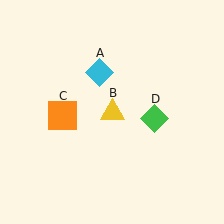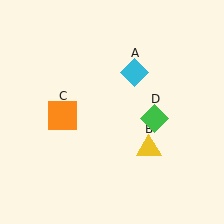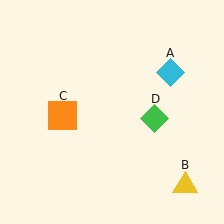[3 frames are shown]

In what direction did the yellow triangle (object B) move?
The yellow triangle (object B) moved down and to the right.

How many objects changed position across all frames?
2 objects changed position: cyan diamond (object A), yellow triangle (object B).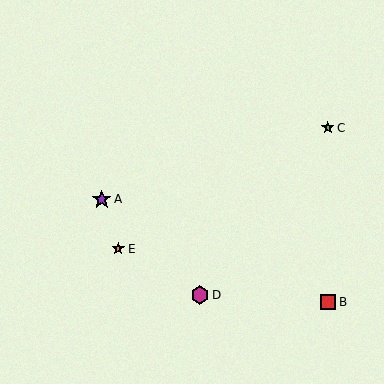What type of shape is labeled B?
Shape B is a red square.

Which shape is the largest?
The purple star (labeled A) is the largest.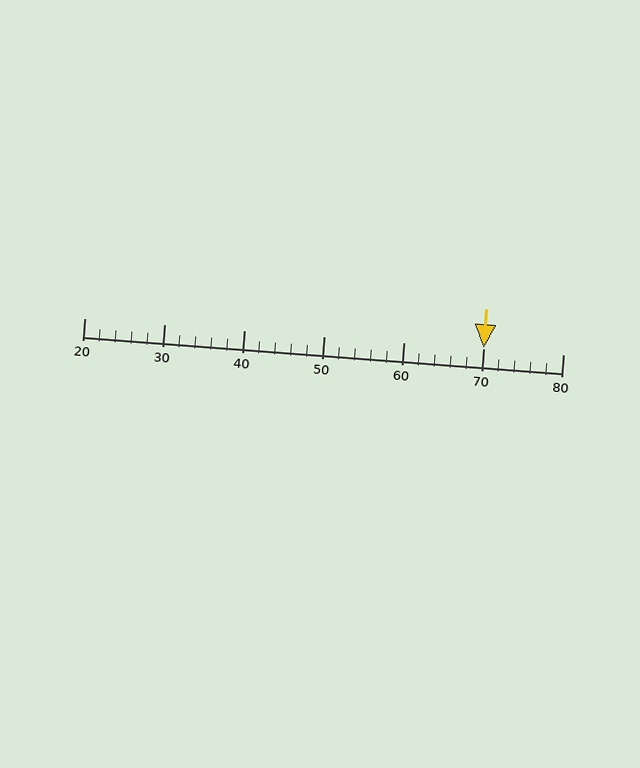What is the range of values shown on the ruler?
The ruler shows values from 20 to 80.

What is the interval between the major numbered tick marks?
The major tick marks are spaced 10 units apart.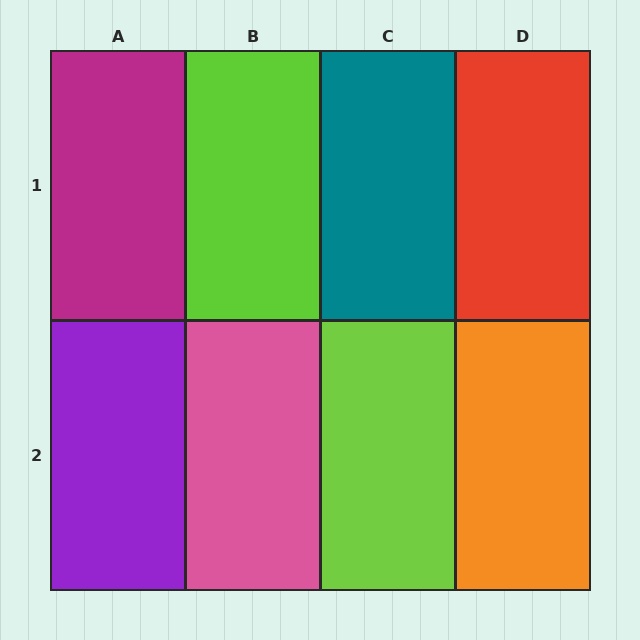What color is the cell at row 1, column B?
Lime.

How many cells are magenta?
1 cell is magenta.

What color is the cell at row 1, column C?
Teal.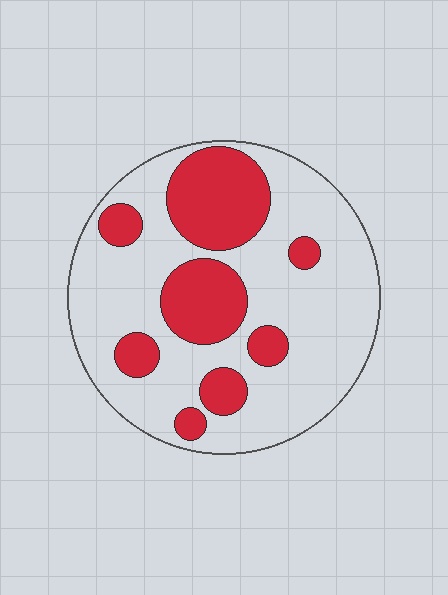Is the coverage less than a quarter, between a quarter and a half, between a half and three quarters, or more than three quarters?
Between a quarter and a half.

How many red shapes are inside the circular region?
8.